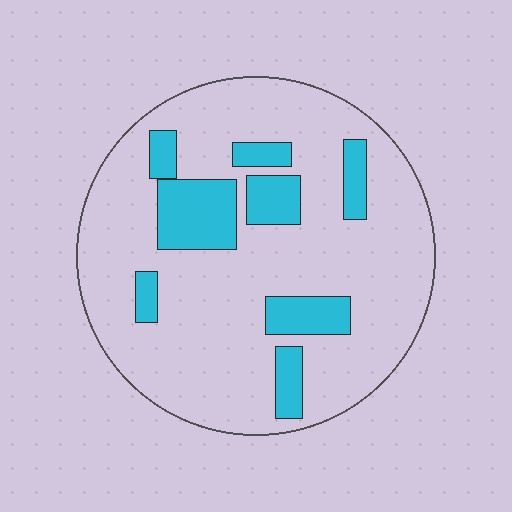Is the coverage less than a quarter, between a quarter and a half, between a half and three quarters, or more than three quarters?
Less than a quarter.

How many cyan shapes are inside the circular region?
8.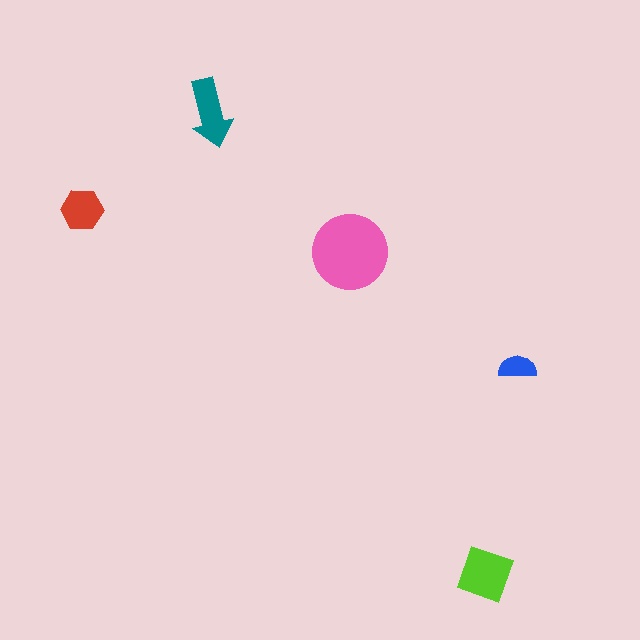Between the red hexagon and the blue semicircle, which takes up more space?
The red hexagon.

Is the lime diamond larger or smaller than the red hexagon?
Larger.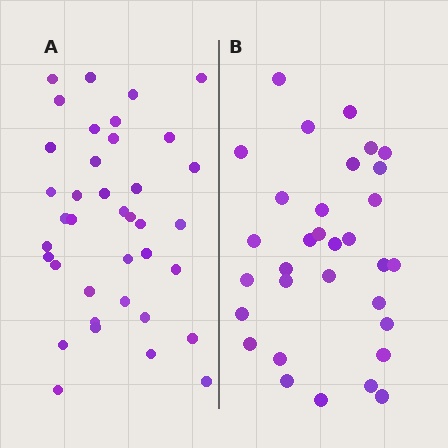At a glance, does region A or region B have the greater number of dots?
Region A (the left region) has more dots.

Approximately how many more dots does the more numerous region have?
Region A has about 6 more dots than region B.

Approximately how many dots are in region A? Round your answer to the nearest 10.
About 40 dots. (The exact count is 38, which rounds to 40.)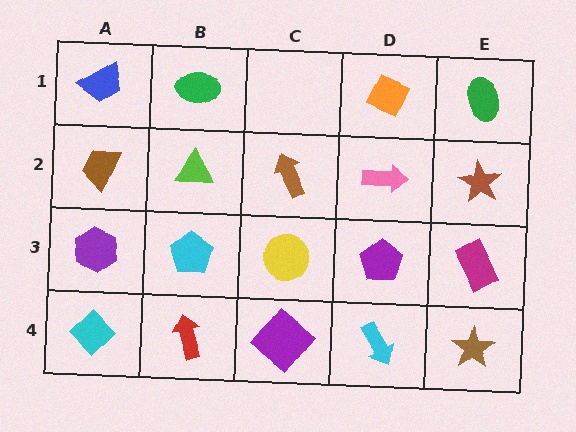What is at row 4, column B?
A red arrow.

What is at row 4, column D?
A cyan arrow.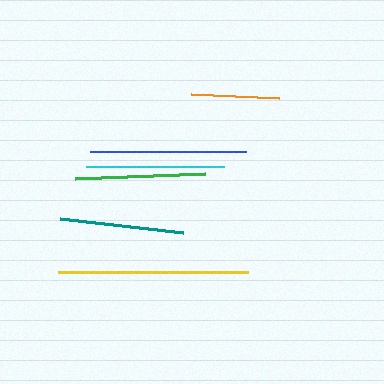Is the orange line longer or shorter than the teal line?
The teal line is longer than the orange line.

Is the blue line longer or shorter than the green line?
The blue line is longer than the green line.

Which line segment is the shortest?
The orange line is the shortest at approximately 88 pixels.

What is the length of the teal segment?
The teal segment is approximately 124 pixels long.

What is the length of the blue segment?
The blue segment is approximately 156 pixels long.